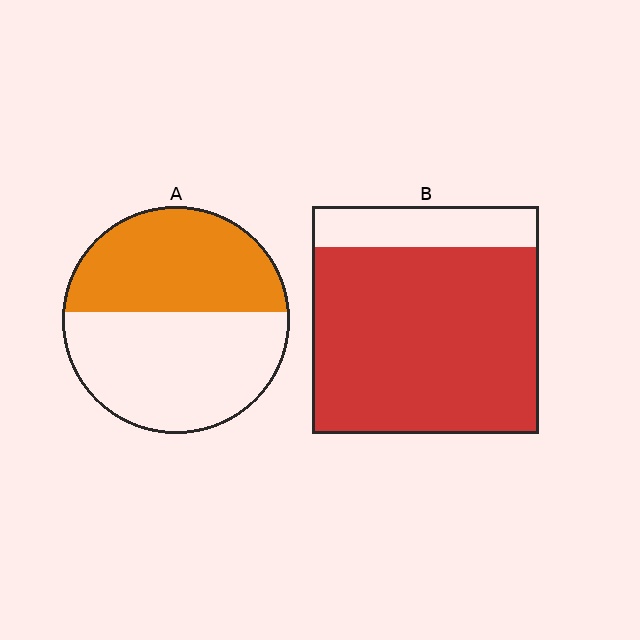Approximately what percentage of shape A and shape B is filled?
A is approximately 45% and B is approximately 80%.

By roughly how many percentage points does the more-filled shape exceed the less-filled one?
By roughly 35 percentage points (B over A).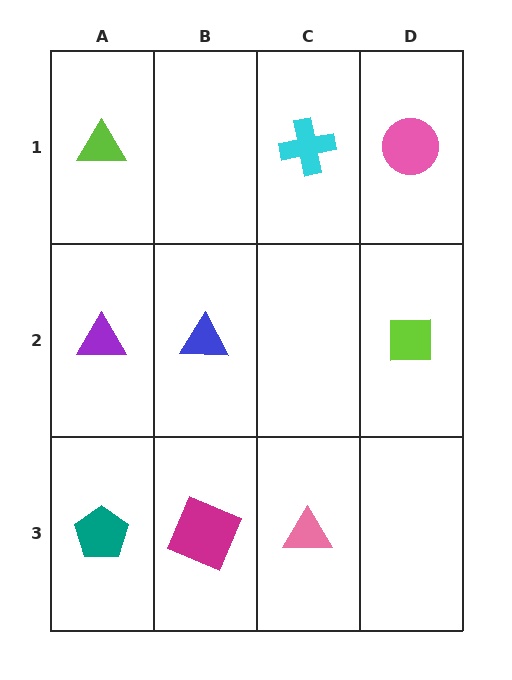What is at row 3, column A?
A teal pentagon.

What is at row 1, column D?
A pink circle.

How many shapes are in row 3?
3 shapes.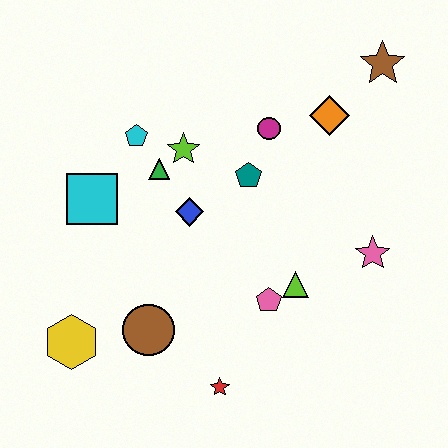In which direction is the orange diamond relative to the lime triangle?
The orange diamond is above the lime triangle.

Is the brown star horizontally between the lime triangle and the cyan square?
No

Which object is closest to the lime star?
The green triangle is closest to the lime star.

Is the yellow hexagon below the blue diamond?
Yes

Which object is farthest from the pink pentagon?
The brown star is farthest from the pink pentagon.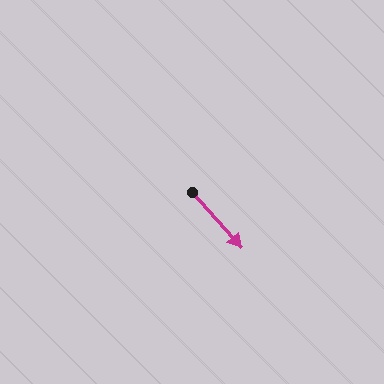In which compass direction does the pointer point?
Southeast.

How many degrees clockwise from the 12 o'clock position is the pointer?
Approximately 139 degrees.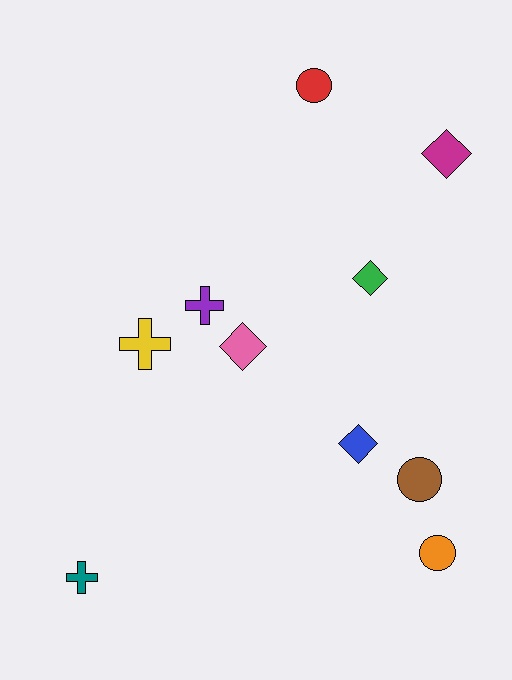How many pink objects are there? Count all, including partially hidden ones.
There is 1 pink object.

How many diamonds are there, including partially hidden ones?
There are 4 diamonds.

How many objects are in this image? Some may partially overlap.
There are 10 objects.